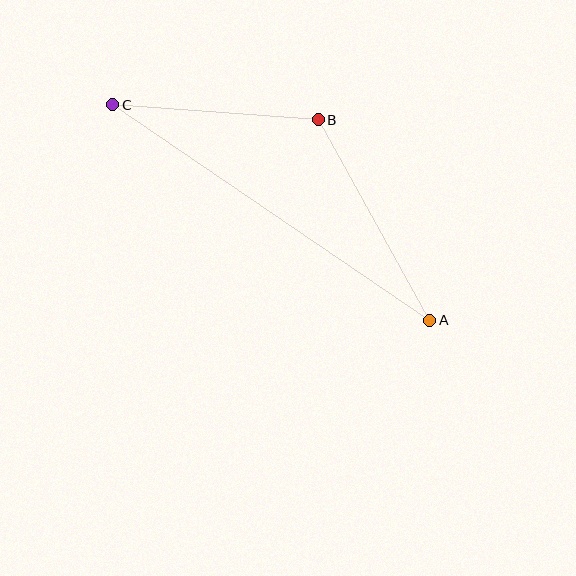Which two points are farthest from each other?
Points A and C are farthest from each other.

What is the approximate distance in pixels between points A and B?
The distance between A and B is approximately 229 pixels.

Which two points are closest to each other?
Points B and C are closest to each other.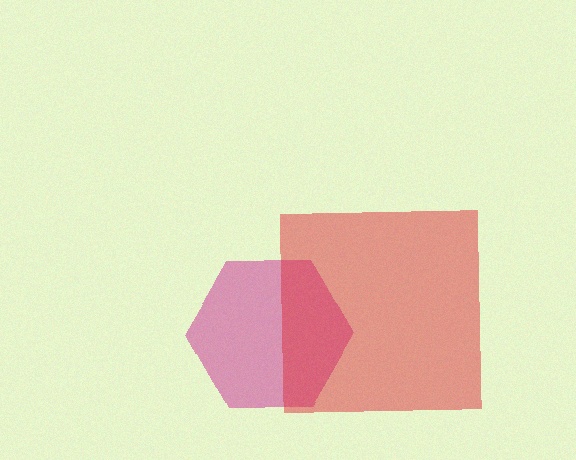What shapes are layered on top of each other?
The layered shapes are: a magenta hexagon, a red square.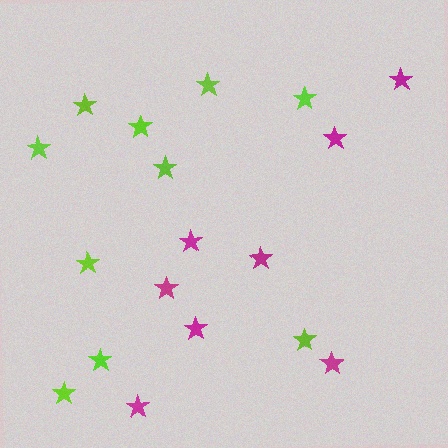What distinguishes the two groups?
There are 2 groups: one group of magenta stars (8) and one group of lime stars (10).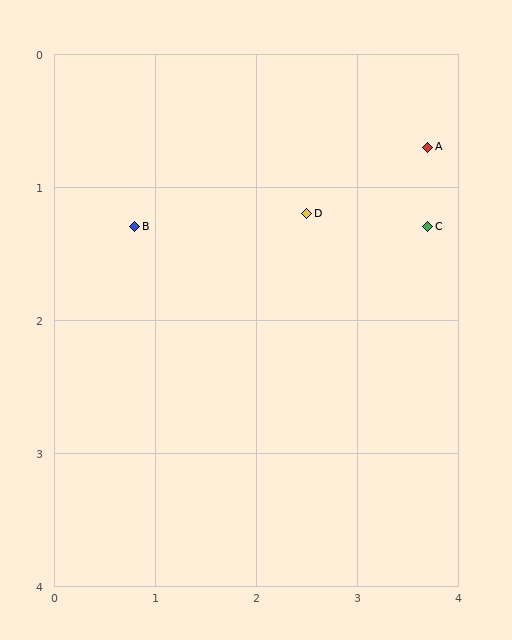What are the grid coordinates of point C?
Point C is at approximately (3.7, 1.3).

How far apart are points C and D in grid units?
Points C and D are about 1.2 grid units apart.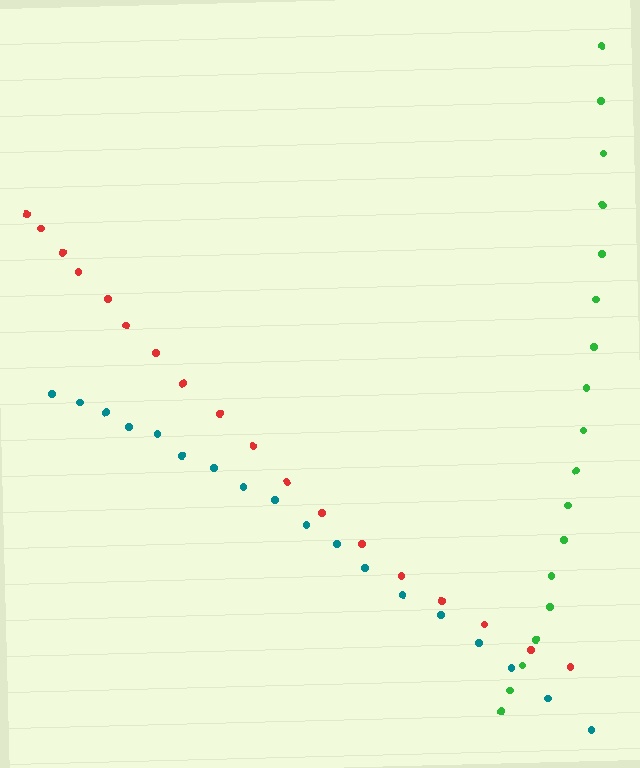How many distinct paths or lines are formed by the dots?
There are 3 distinct paths.